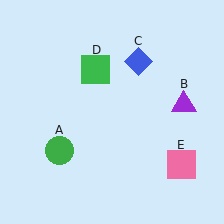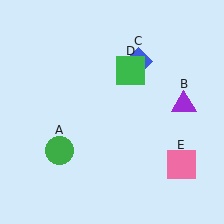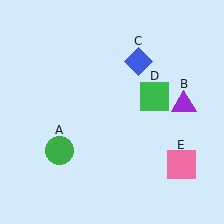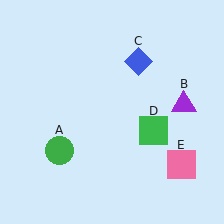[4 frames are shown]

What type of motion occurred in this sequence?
The green square (object D) rotated clockwise around the center of the scene.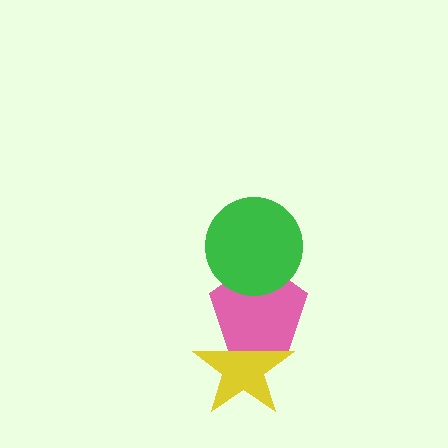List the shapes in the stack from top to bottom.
From top to bottom: the green circle, the pink pentagon, the yellow star.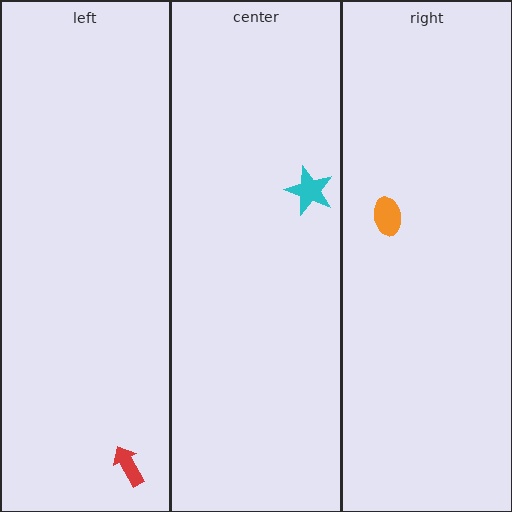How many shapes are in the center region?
1.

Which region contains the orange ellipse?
The right region.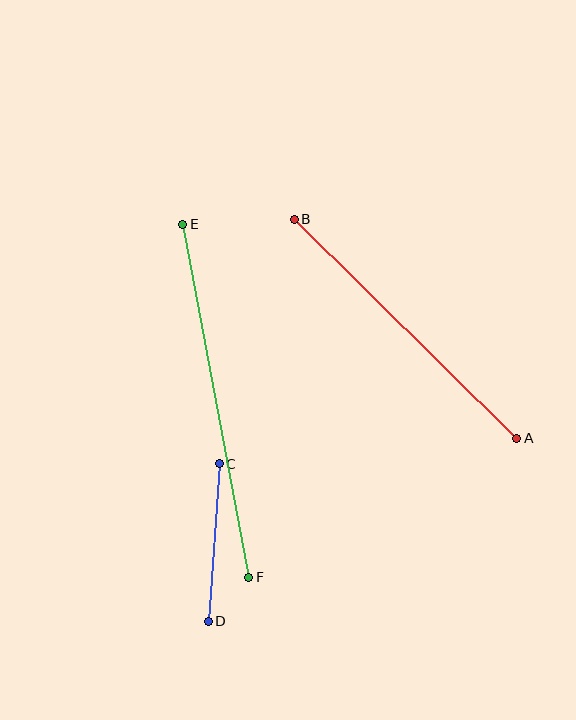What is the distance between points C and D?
The distance is approximately 158 pixels.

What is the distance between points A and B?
The distance is approximately 312 pixels.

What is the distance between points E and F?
The distance is approximately 359 pixels.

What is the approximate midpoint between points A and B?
The midpoint is at approximately (406, 329) pixels.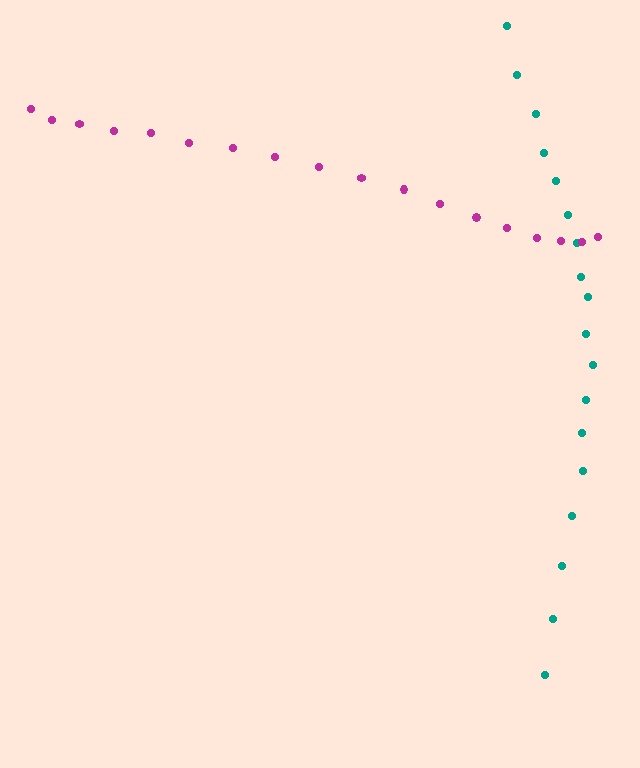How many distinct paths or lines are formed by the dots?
There are 2 distinct paths.